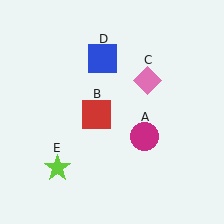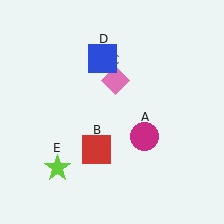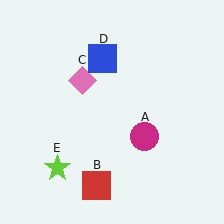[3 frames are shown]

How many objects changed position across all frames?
2 objects changed position: red square (object B), pink diamond (object C).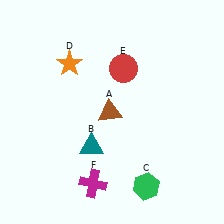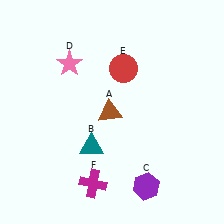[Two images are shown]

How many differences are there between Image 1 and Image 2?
There are 2 differences between the two images.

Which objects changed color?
C changed from green to purple. D changed from orange to pink.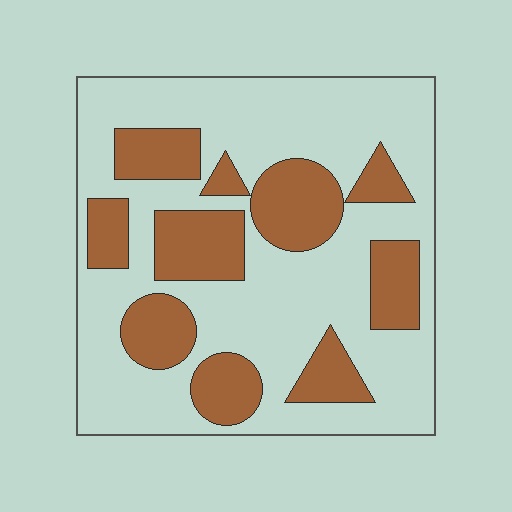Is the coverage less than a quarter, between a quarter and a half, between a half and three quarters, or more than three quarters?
Between a quarter and a half.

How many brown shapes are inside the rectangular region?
10.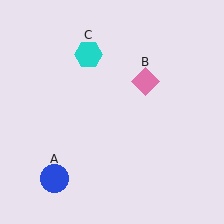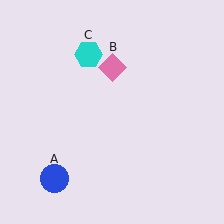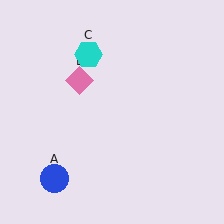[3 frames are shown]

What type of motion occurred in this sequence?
The pink diamond (object B) rotated counterclockwise around the center of the scene.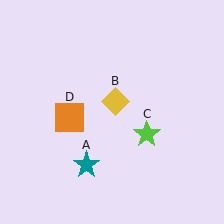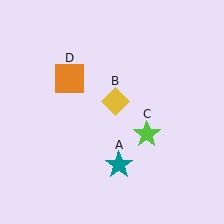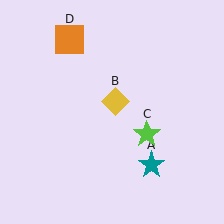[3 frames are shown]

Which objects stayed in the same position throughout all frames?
Yellow diamond (object B) and lime star (object C) remained stationary.